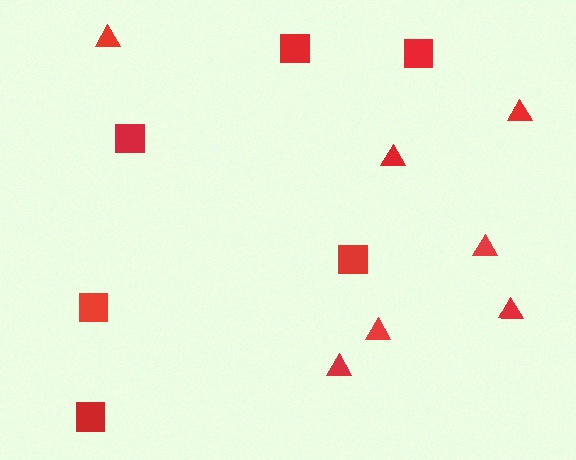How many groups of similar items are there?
There are 2 groups: one group of triangles (7) and one group of squares (6).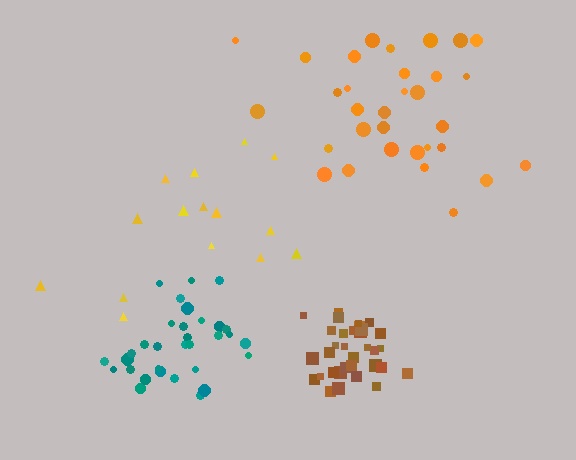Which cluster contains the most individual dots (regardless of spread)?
Orange (33).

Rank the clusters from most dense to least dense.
brown, teal, orange, yellow.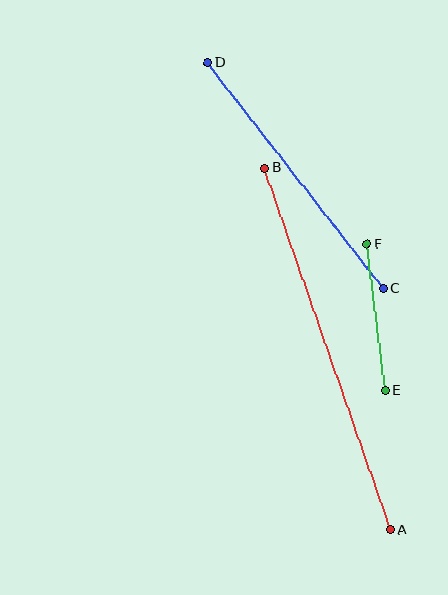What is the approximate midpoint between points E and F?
The midpoint is at approximately (376, 317) pixels.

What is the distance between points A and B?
The distance is approximately 383 pixels.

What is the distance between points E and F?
The distance is approximately 147 pixels.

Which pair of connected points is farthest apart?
Points A and B are farthest apart.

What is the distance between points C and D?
The distance is approximately 286 pixels.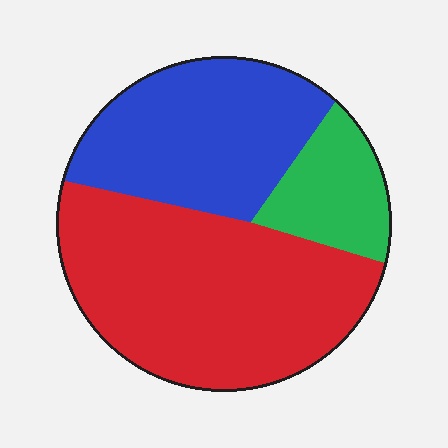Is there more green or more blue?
Blue.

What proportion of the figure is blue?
Blue takes up between a third and a half of the figure.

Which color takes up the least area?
Green, at roughly 15%.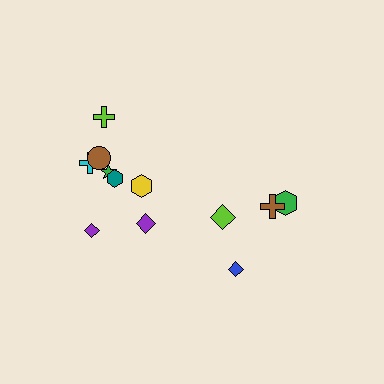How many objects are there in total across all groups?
There are 12 objects.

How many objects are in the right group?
There are 4 objects.